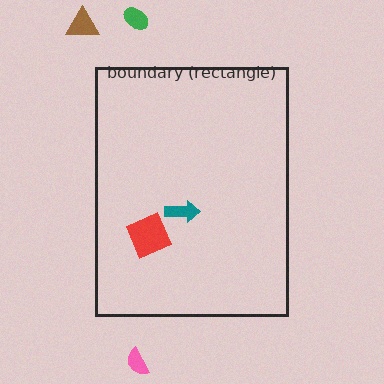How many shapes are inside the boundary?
2 inside, 3 outside.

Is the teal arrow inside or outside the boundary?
Inside.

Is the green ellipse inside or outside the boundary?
Outside.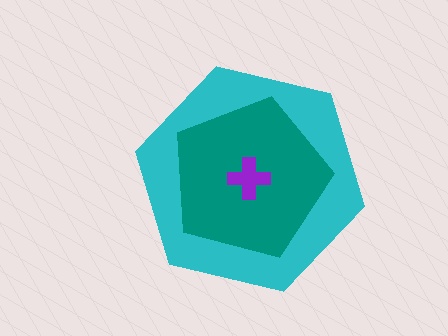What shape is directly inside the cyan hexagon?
The teal pentagon.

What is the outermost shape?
The cyan hexagon.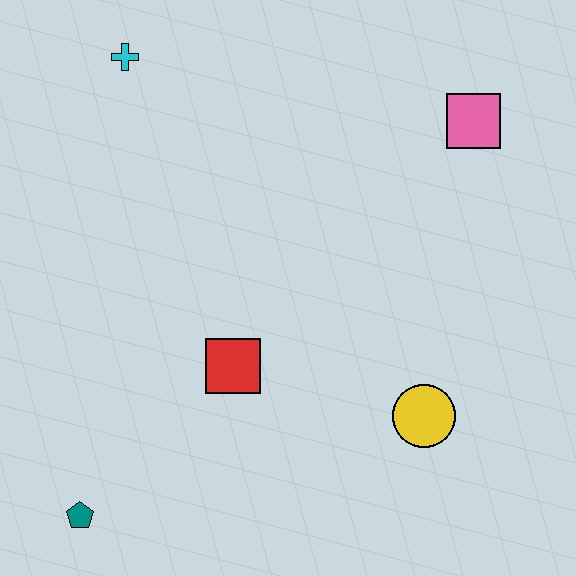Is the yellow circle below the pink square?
Yes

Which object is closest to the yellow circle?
The red square is closest to the yellow circle.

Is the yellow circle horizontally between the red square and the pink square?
Yes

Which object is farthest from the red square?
The pink square is farthest from the red square.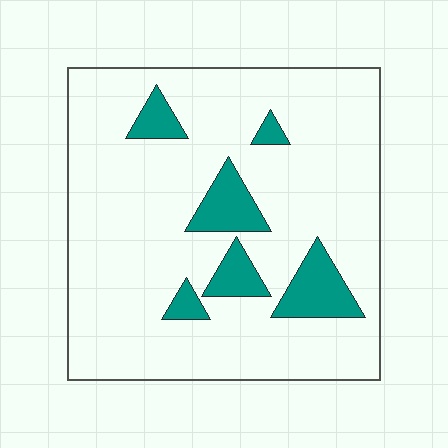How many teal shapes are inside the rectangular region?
6.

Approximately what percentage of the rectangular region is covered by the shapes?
Approximately 15%.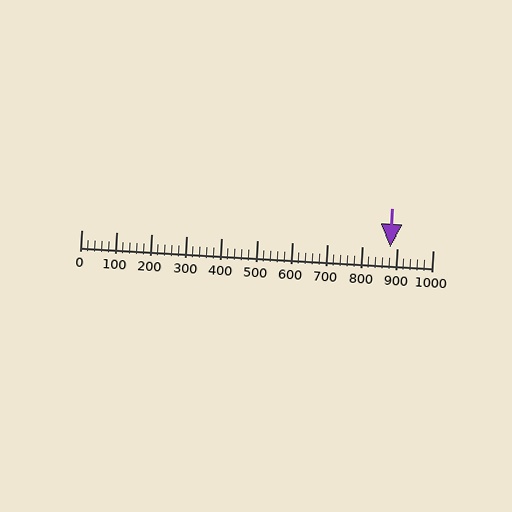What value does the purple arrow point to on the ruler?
The purple arrow points to approximately 880.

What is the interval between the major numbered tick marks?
The major tick marks are spaced 100 units apart.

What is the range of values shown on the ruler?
The ruler shows values from 0 to 1000.